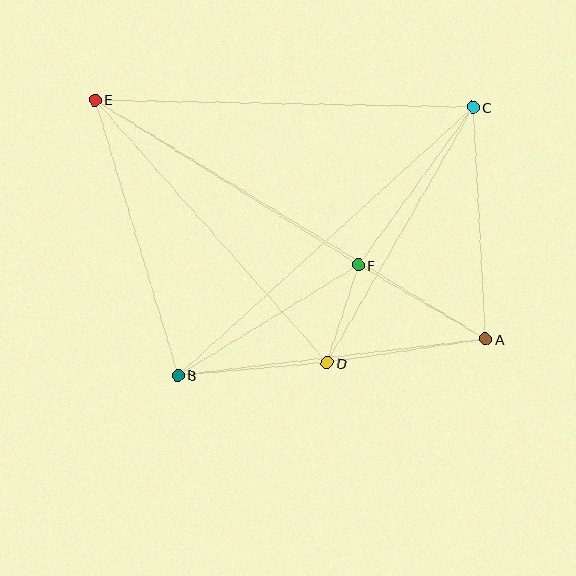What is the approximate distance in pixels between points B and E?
The distance between B and E is approximately 288 pixels.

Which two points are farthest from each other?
Points A and E are farthest from each other.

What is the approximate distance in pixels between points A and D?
The distance between A and D is approximately 160 pixels.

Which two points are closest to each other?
Points D and F are closest to each other.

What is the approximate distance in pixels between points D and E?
The distance between D and E is approximately 351 pixels.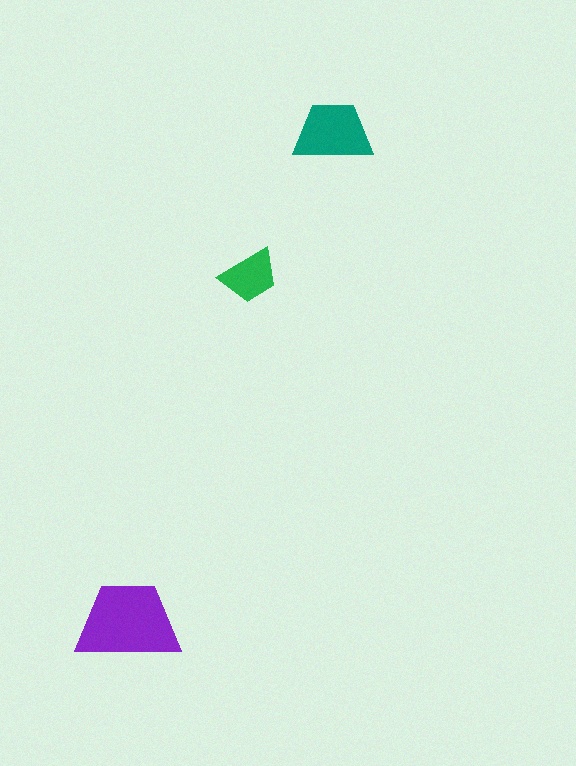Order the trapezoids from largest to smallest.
the purple one, the teal one, the green one.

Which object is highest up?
The teal trapezoid is topmost.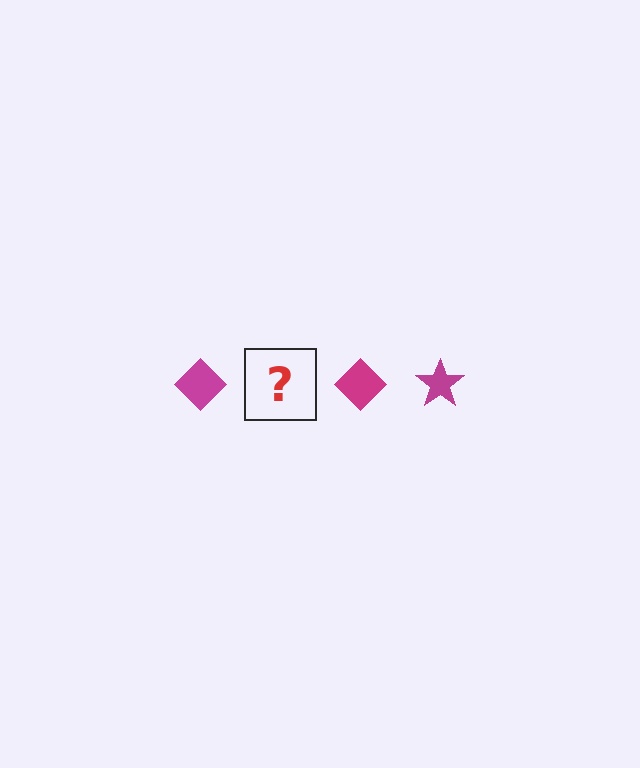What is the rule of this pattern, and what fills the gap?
The rule is that the pattern cycles through diamond, star shapes in magenta. The gap should be filled with a magenta star.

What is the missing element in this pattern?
The missing element is a magenta star.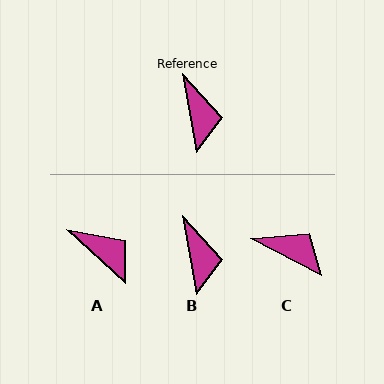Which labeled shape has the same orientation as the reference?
B.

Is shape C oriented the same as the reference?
No, it is off by about 52 degrees.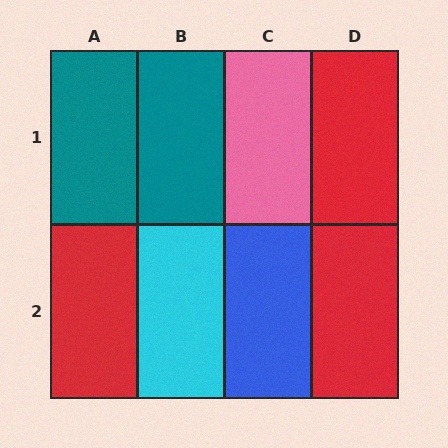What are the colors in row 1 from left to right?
Teal, teal, pink, red.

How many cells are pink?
1 cell is pink.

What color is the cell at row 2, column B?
Cyan.